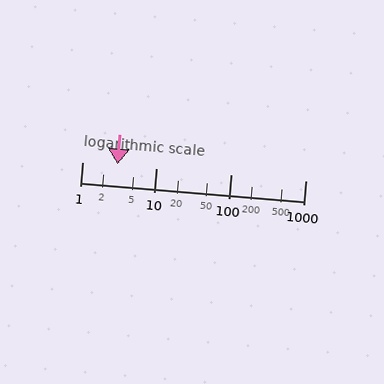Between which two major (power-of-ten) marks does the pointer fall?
The pointer is between 1 and 10.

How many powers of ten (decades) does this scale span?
The scale spans 3 decades, from 1 to 1000.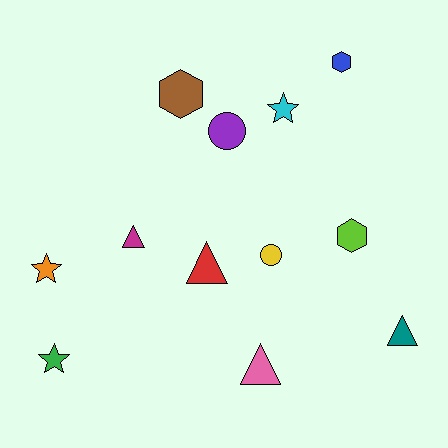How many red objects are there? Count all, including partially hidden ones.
There is 1 red object.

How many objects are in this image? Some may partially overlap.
There are 12 objects.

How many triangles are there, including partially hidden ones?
There are 4 triangles.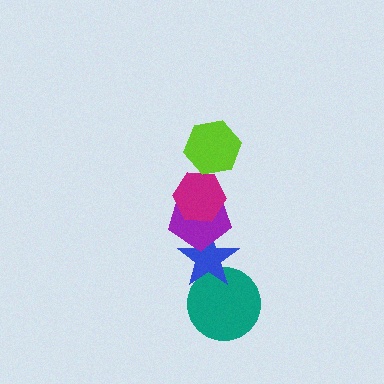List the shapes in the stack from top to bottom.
From top to bottom: the lime hexagon, the magenta hexagon, the purple pentagon, the blue star, the teal circle.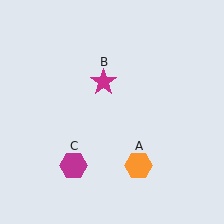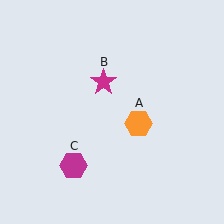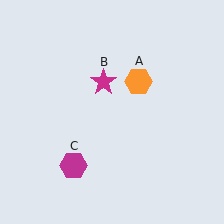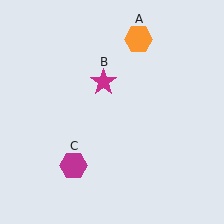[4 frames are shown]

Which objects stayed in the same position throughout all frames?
Magenta star (object B) and magenta hexagon (object C) remained stationary.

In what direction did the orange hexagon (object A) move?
The orange hexagon (object A) moved up.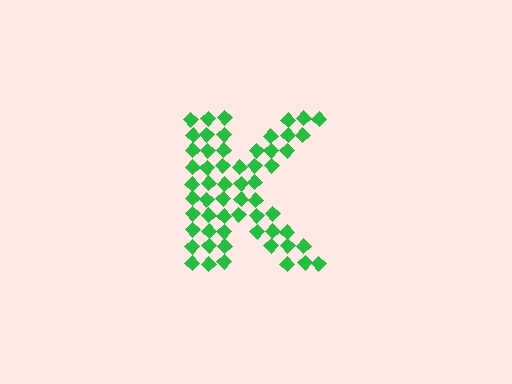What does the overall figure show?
The overall figure shows the letter K.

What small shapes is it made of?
It is made of small diamonds.